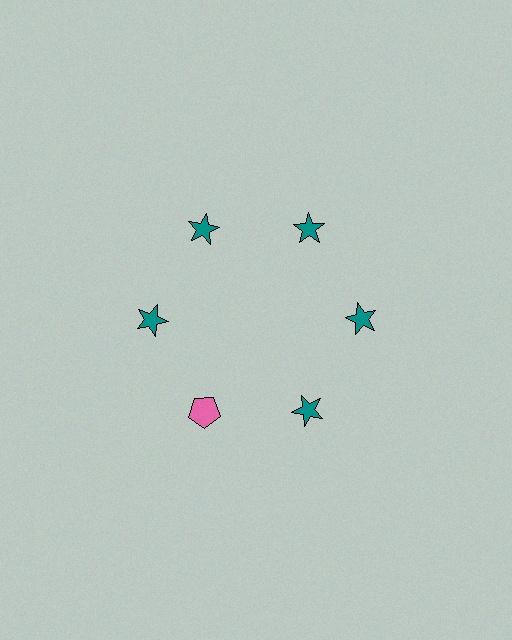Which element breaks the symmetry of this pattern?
The pink pentagon at roughly the 7 o'clock position breaks the symmetry. All other shapes are teal stars.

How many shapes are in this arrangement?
There are 6 shapes arranged in a ring pattern.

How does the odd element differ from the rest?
It differs in both color (pink instead of teal) and shape (pentagon instead of star).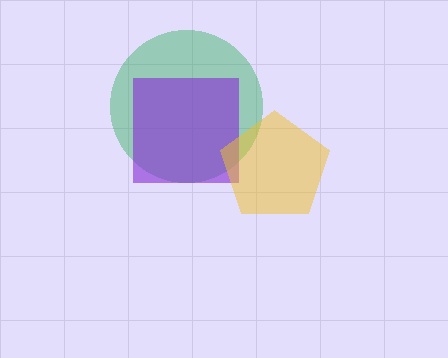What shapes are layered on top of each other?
The layered shapes are: a green circle, a purple square, a yellow pentagon.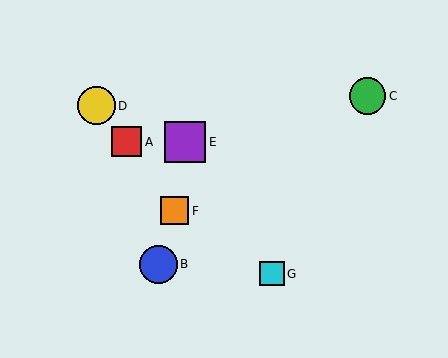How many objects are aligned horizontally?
2 objects (A, E) are aligned horizontally.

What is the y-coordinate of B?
Object B is at y≈264.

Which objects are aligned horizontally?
Objects A, E are aligned horizontally.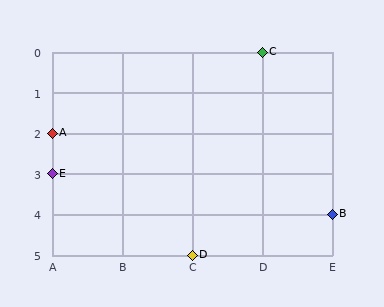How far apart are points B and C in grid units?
Points B and C are 1 column and 4 rows apart (about 4.1 grid units diagonally).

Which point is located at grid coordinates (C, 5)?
Point D is at (C, 5).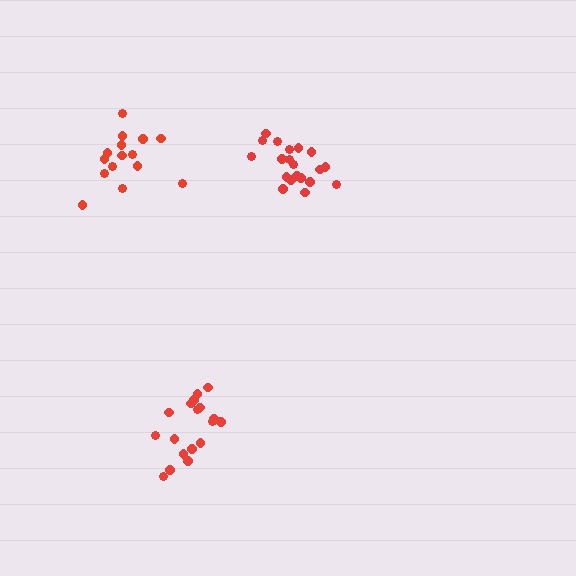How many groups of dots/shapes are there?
There are 3 groups.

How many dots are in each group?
Group 1: 18 dots, Group 2: 20 dots, Group 3: 15 dots (53 total).